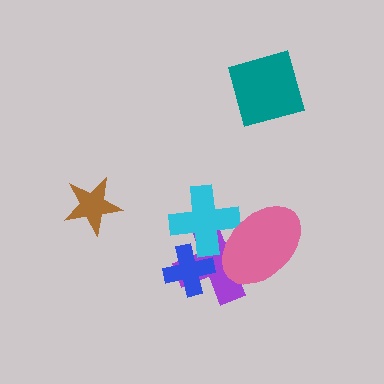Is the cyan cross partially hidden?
Yes, it is partially covered by another shape.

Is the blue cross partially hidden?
Yes, it is partially covered by another shape.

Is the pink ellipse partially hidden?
No, no other shape covers it.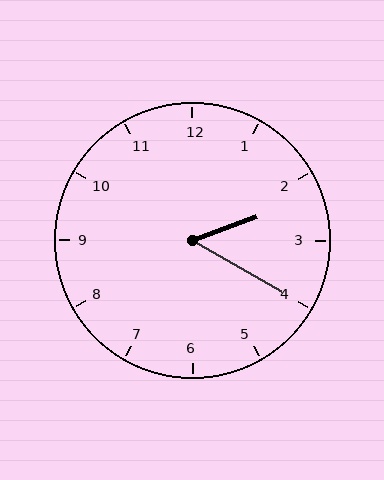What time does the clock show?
2:20.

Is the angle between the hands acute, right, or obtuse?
It is acute.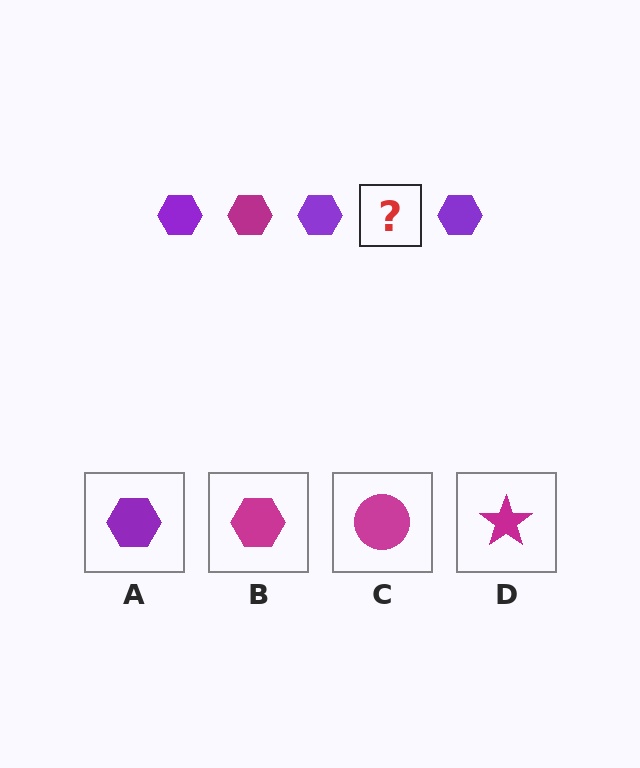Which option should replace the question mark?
Option B.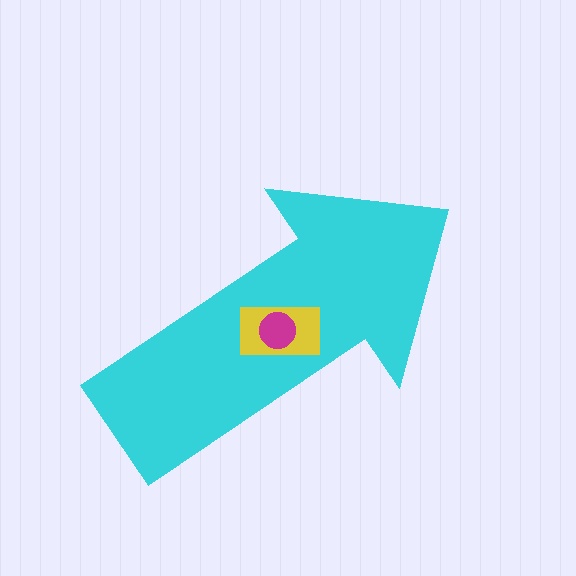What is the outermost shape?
The cyan arrow.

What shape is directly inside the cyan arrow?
The yellow rectangle.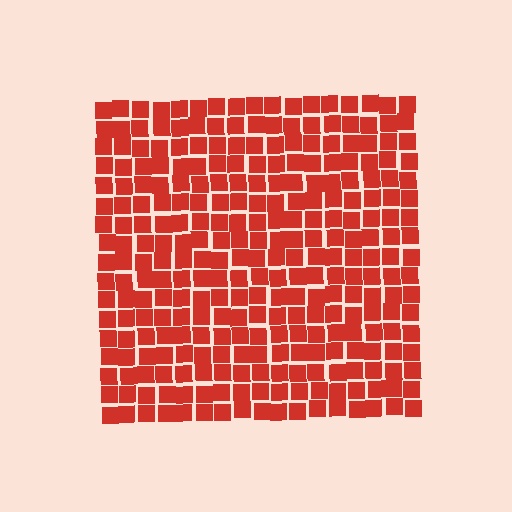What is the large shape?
The large shape is a square.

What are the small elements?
The small elements are squares.